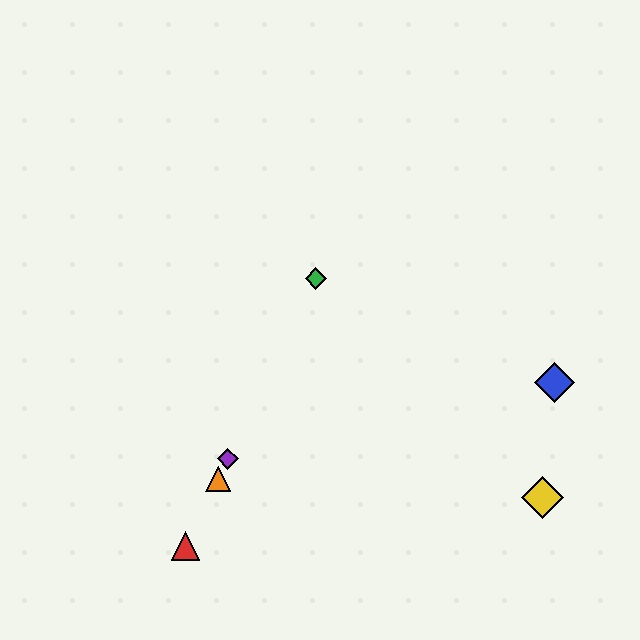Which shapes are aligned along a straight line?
The red triangle, the green diamond, the purple diamond, the orange triangle are aligned along a straight line.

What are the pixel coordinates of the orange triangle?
The orange triangle is at (218, 479).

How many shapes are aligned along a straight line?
4 shapes (the red triangle, the green diamond, the purple diamond, the orange triangle) are aligned along a straight line.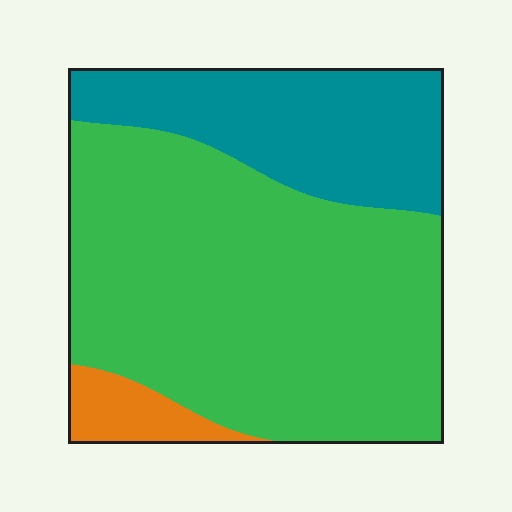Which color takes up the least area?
Orange, at roughly 5%.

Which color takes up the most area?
Green, at roughly 65%.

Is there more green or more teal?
Green.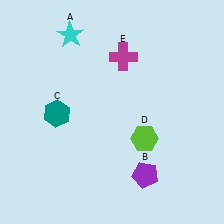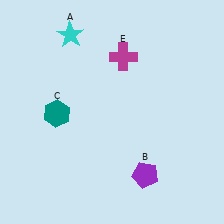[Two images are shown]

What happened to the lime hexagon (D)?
The lime hexagon (D) was removed in Image 2. It was in the bottom-right area of Image 1.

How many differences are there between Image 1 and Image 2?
There is 1 difference between the two images.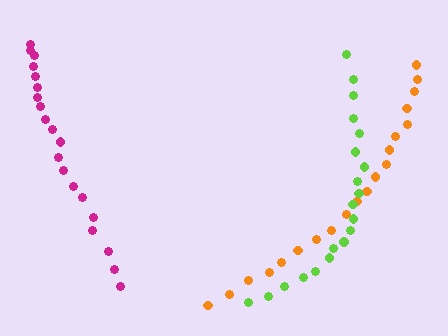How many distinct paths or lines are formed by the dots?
There are 3 distinct paths.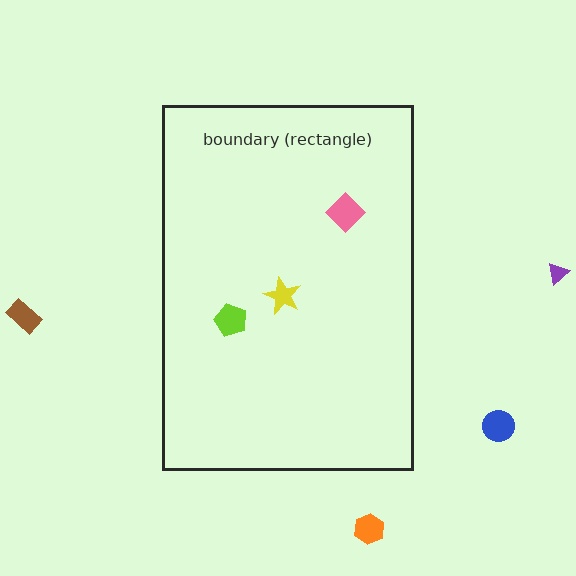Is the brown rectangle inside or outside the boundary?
Outside.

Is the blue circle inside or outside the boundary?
Outside.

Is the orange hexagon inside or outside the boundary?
Outside.